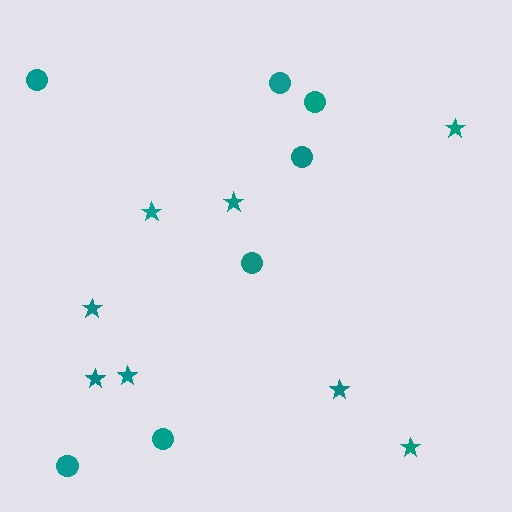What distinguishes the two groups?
There are 2 groups: one group of stars (8) and one group of circles (7).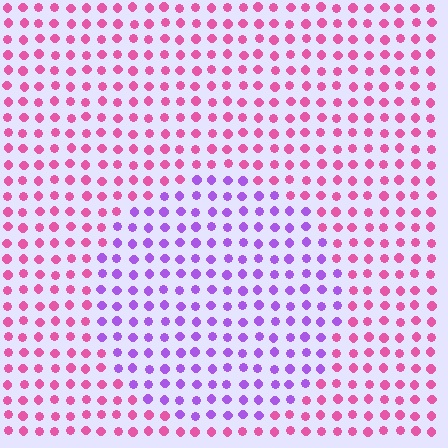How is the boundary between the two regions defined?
The boundary is defined purely by a slight shift in hue (about 51 degrees). Spacing, size, and orientation are identical on both sides.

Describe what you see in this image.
The image is filled with small pink elements in a uniform arrangement. A circle-shaped region is visible where the elements are tinted to a slightly different hue, forming a subtle color boundary.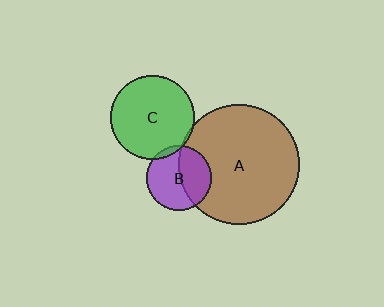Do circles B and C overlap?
Yes.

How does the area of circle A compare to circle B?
Approximately 3.4 times.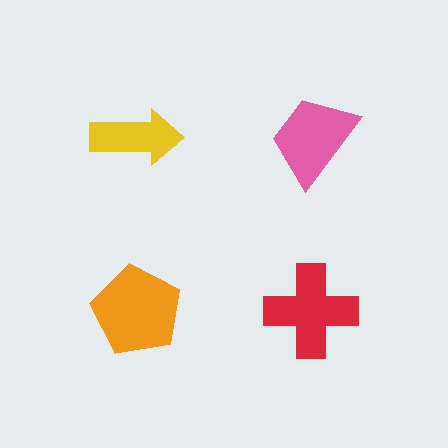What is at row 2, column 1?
An orange pentagon.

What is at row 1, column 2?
A pink trapezoid.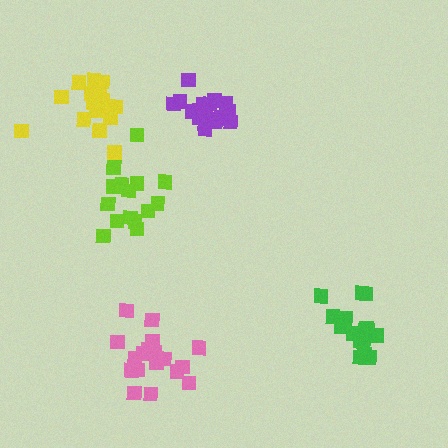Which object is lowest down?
The pink cluster is bottommost.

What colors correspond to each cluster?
The clusters are colored: green, lime, pink, yellow, purple.